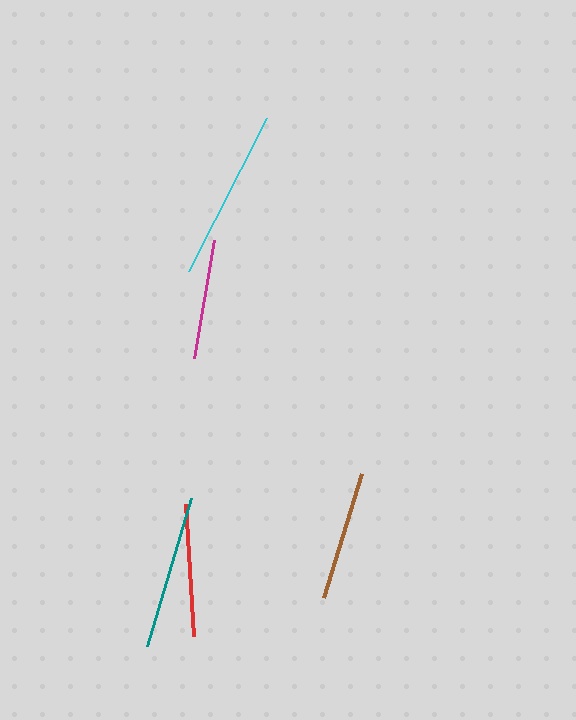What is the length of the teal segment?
The teal segment is approximately 153 pixels long.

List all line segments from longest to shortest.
From longest to shortest: cyan, teal, red, brown, magenta.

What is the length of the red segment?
The red segment is approximately 133 pixels long.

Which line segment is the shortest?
The magenta line is the shortest at approximately 120 pixels.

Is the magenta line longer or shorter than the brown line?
The brown line is longer than the magenta line.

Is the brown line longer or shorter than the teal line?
The teal line is longer than the brown line.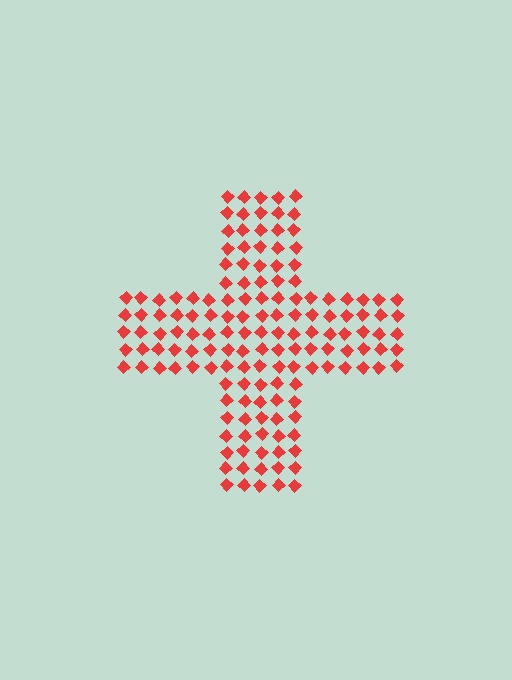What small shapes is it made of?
It is made of small diamonds.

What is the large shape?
The large shape is a cross.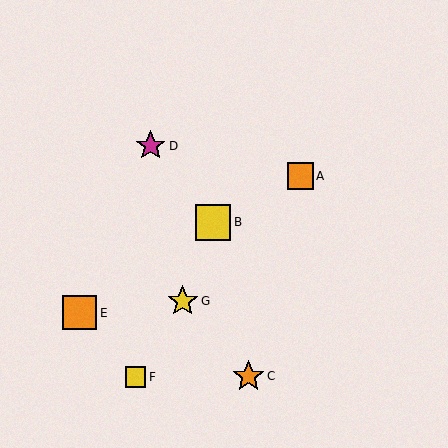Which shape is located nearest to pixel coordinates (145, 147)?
The magenta star (labeled D) at (151, 146) is nearest to that location.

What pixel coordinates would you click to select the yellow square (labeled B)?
Click at (213, 222) to select the yellow square B.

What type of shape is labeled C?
Shape C is an orange star.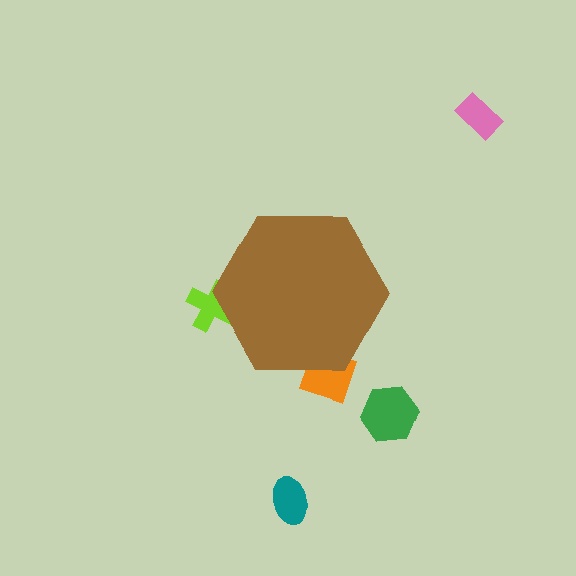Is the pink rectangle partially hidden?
No, the pink rectangle is fully visible.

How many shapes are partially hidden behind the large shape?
2 shapes are partially hidden.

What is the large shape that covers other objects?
A brown hexagon.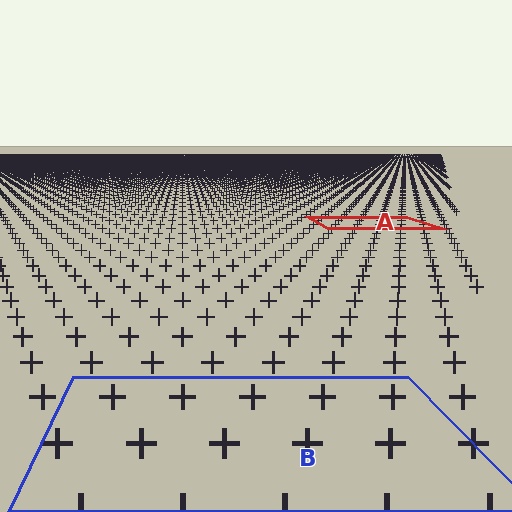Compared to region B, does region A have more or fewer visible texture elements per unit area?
Region A has more texture elements per unit area — they are packed more densely because it is farther away.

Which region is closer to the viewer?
Region B is closer. The texture elements there are larger and more spread out.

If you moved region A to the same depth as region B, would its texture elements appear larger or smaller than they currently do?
They would appear larger. At a closer depth, the same texture elements are projected at a bigger on-screen size.